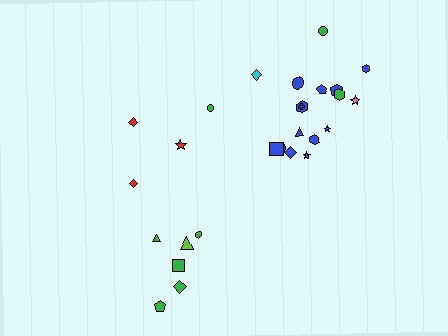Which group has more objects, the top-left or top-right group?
The top-right group.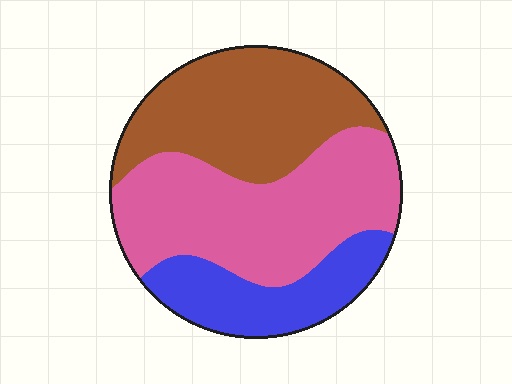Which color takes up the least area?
Blue, at roughly 20%.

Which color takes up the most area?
Pink, at roughly 45%.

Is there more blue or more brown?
Brown.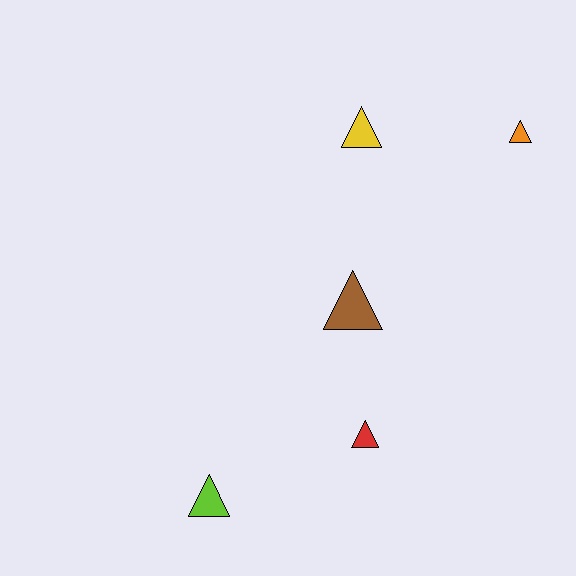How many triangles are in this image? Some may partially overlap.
There are 5 triangles.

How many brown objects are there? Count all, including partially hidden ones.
There is 1 brown object.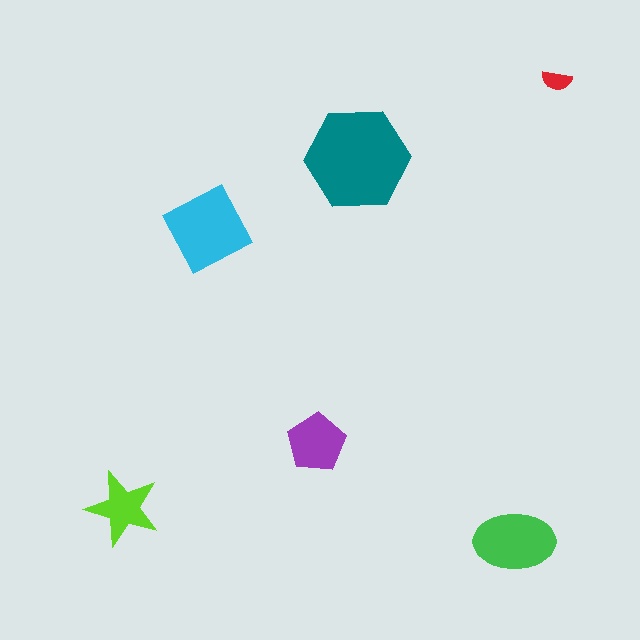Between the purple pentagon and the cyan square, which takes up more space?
The cyan square.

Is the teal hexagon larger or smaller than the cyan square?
Larger.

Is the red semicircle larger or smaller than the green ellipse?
Smaller.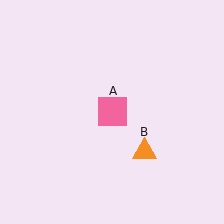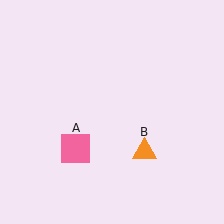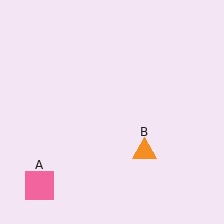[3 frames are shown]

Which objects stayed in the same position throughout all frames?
Orange triangle (object B) remained stationary.